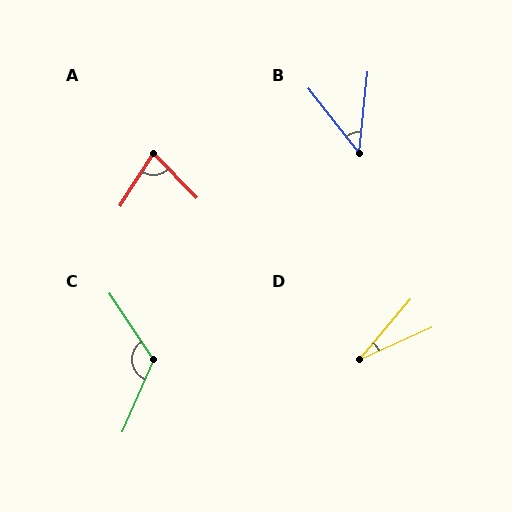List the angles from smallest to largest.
D (26°), B (44°), A (77°), C (123°).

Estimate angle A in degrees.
Approximately 77 degrees.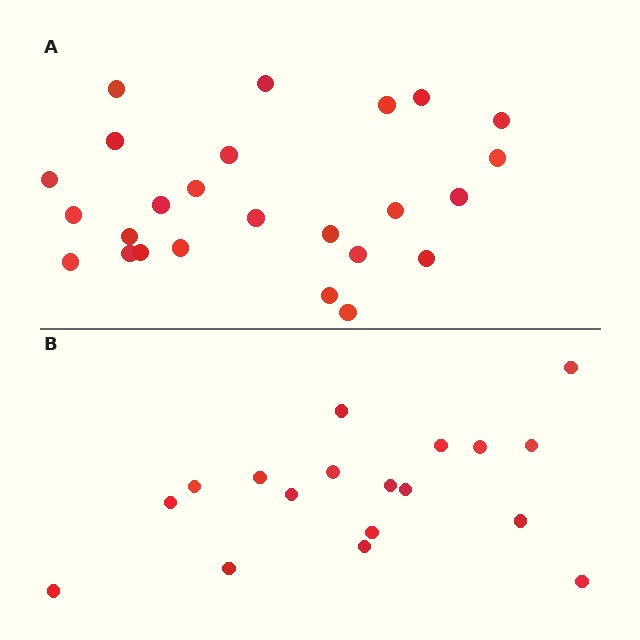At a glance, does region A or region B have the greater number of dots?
Region A (the top region) has more dots.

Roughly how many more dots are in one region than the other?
Region A has roughly 8 or so more dots than region B.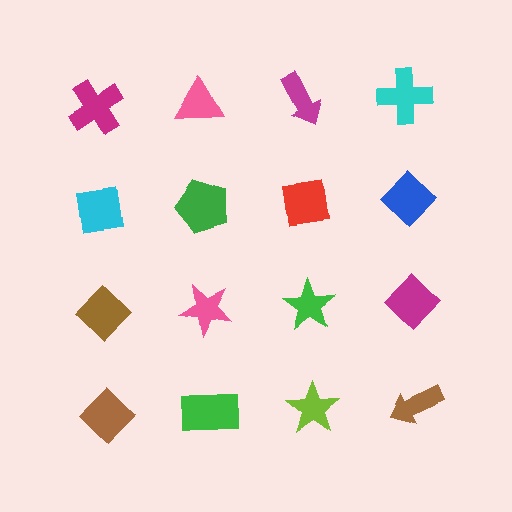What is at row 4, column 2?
A green rectangle.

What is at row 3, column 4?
A magenta diamond.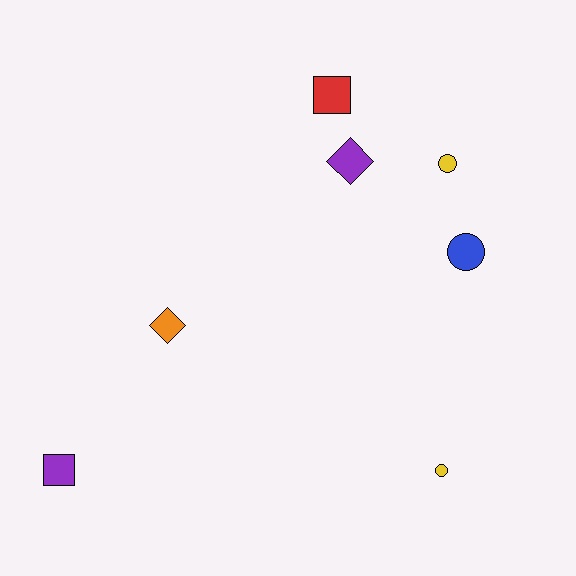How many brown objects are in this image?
There are no brown objects.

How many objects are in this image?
There are 7 objects.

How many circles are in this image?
There are 3 circles.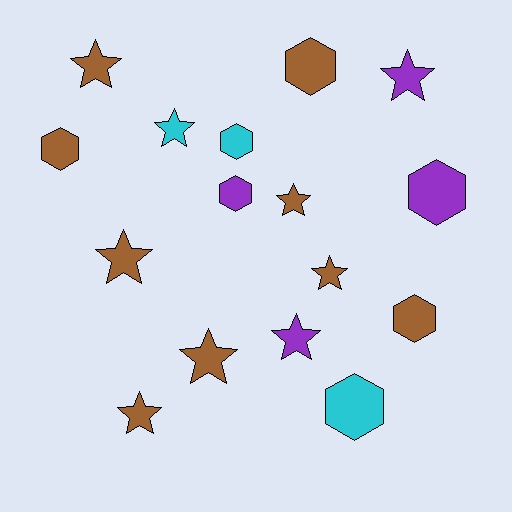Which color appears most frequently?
Brown, with 9 objects.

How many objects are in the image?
There are 16 objects.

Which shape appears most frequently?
Star, with 9 objects.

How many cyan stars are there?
There is 1 cyan star.